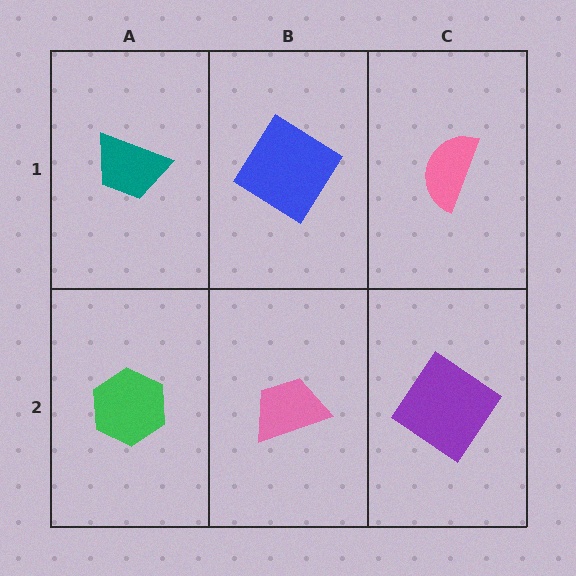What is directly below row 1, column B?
A pink trapezoid.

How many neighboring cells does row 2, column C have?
2.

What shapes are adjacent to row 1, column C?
A purple diamond (row 2, column C), a blue diamond (row 1, column B).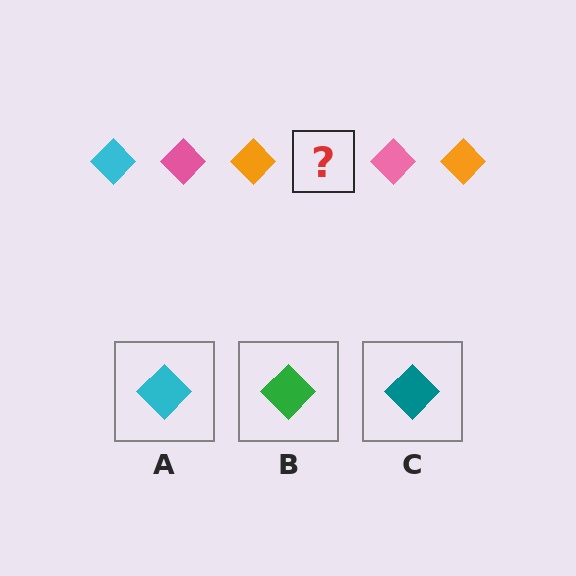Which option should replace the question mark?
Option A.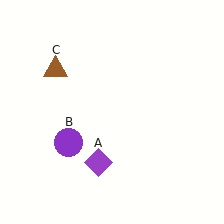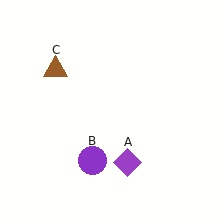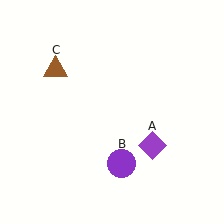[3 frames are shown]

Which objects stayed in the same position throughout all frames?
Brown triangle (object C) remained stationary.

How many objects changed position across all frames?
2 objects changed position: purple diamond (object A), purple circle (object B).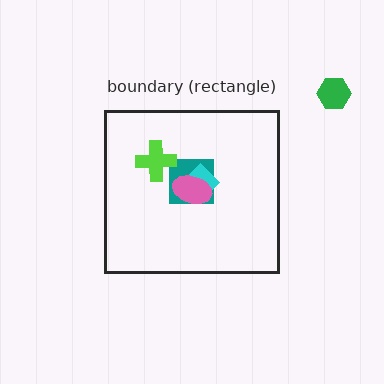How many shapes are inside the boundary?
4 inside, 1 outside.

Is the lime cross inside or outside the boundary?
Inside.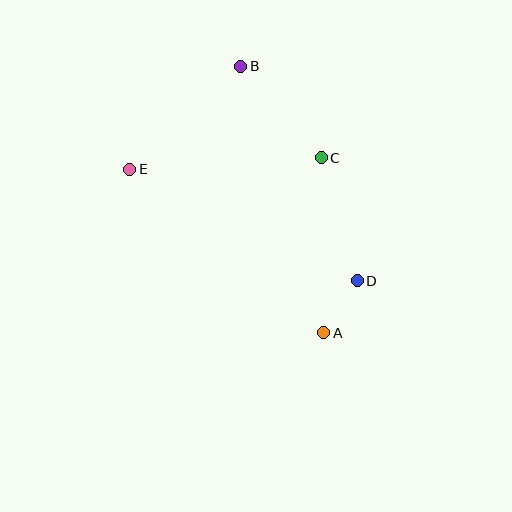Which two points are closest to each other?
Points A and D are closest to each other.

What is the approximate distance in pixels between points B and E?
The distance between B and E is approximately 151 pixels.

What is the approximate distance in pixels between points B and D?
The distance between B and D is approximately 244 pixels.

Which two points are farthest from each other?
Points A and B are farthest from each other.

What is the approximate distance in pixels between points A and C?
The distance between A and C is approximately 175 pixels.